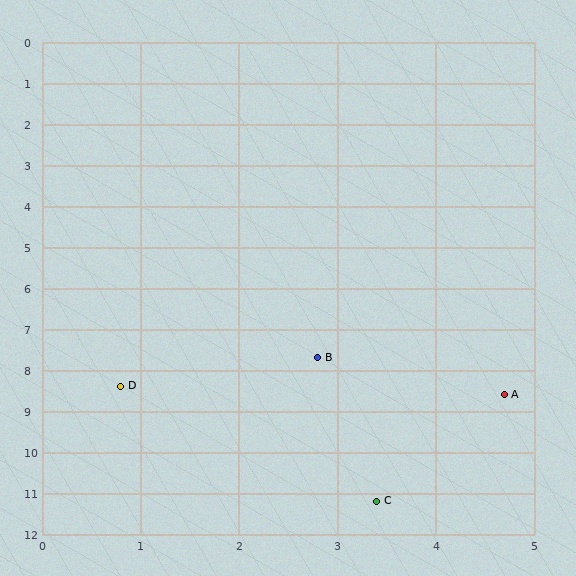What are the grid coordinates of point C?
Point C is at approximately (3.4, 11.2).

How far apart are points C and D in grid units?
Points C and D are about 3.8 grid units apart.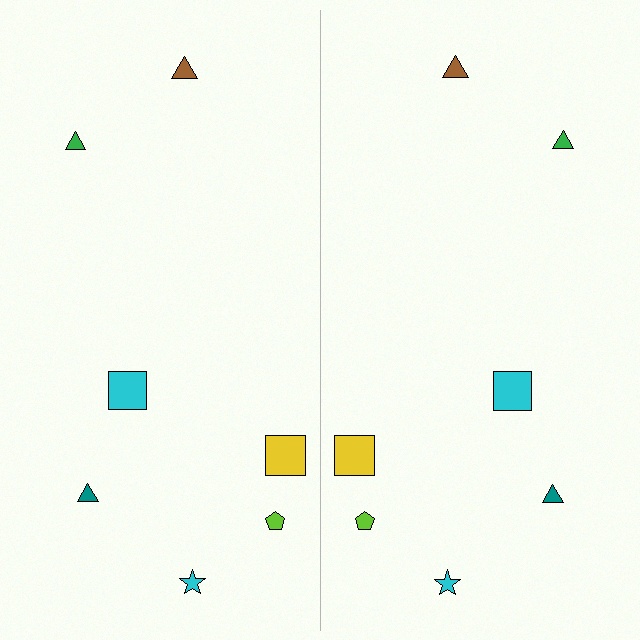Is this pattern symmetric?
Yes, this pattern has bilateral (reflection) symmetry.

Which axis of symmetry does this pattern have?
The pattern has a vertical axis of symmetry running through the center of the image.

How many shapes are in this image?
There are 14 shapes in this image.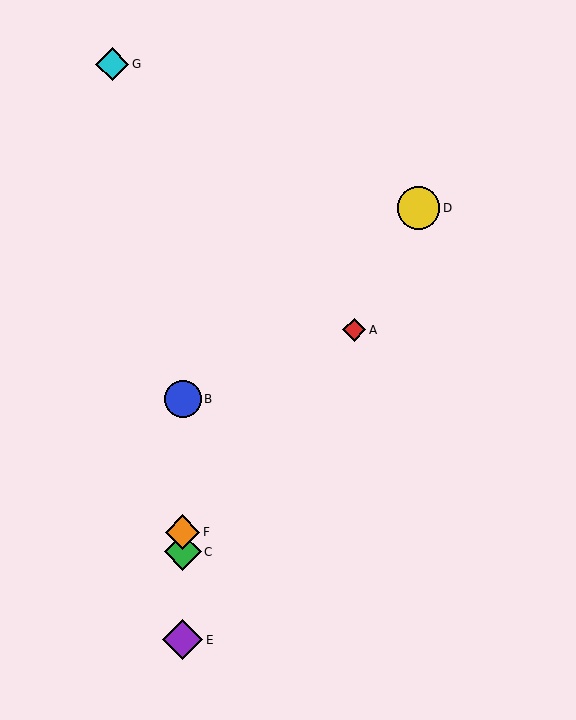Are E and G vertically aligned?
No, E is at x≈183 and G is at x≈112.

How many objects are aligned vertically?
4 objects (B, C, E, F) are aligned vertically.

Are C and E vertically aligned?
Yes, both are at x≈183.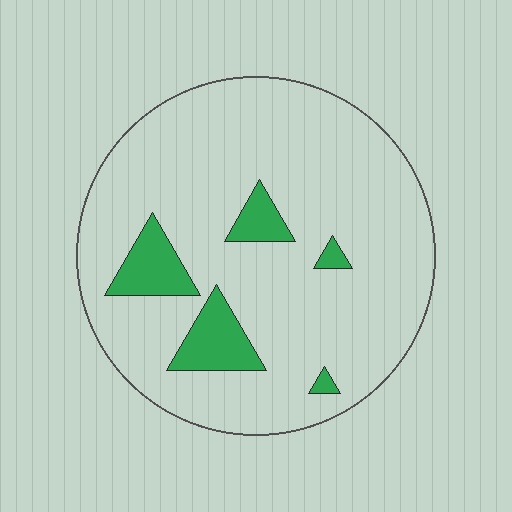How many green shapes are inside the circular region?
5.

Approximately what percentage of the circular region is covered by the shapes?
Approximately 10%.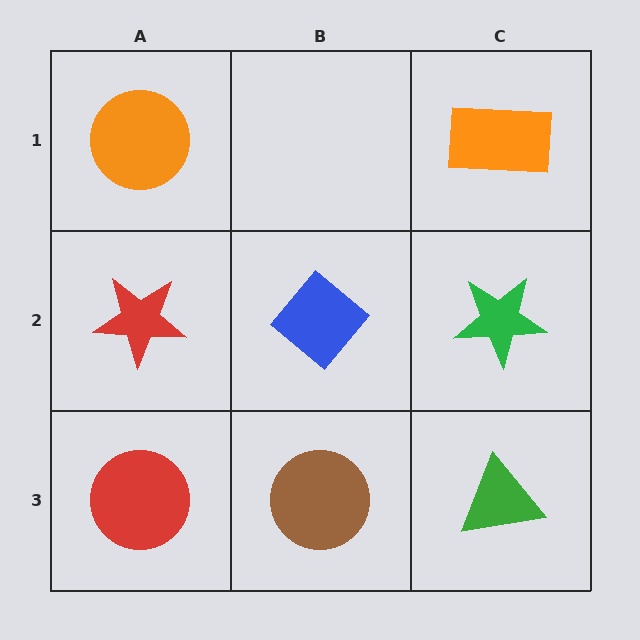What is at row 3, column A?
A red circle.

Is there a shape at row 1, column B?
No, that cell is empty.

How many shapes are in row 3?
3 shapes.